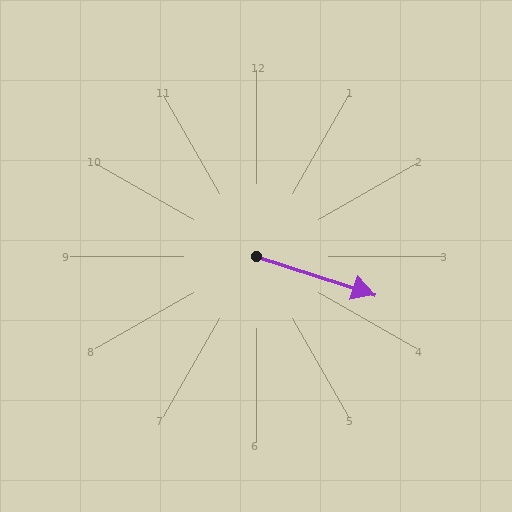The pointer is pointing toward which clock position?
Roughly 4 o'clock.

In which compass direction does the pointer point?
East.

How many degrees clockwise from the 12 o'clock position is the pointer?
Approximately 108 degrees.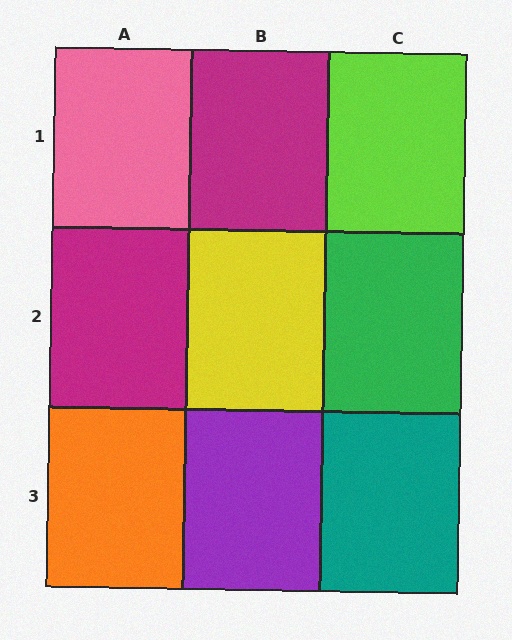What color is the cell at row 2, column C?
Green.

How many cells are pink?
1 cell is pink.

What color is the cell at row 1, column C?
Lime.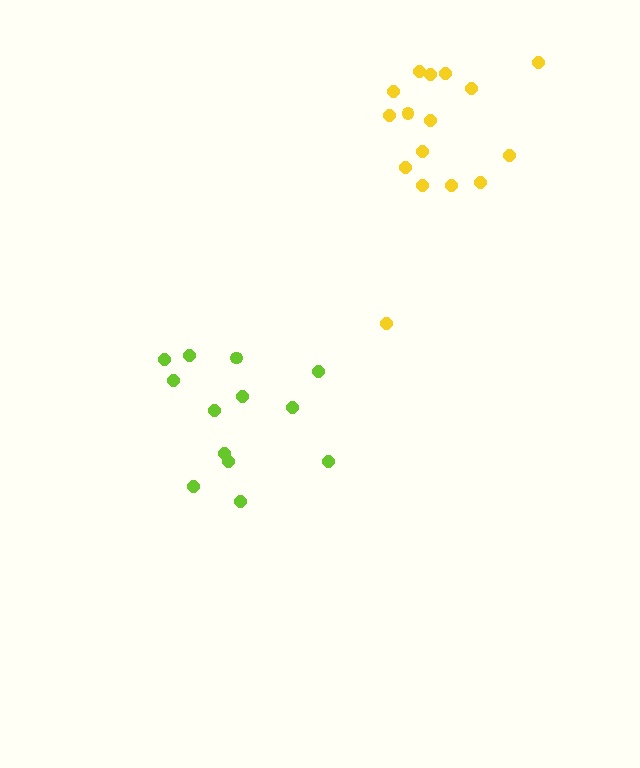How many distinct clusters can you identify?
There are 2 distinct clusters.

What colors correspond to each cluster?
The clusters are colored: yellow, lime.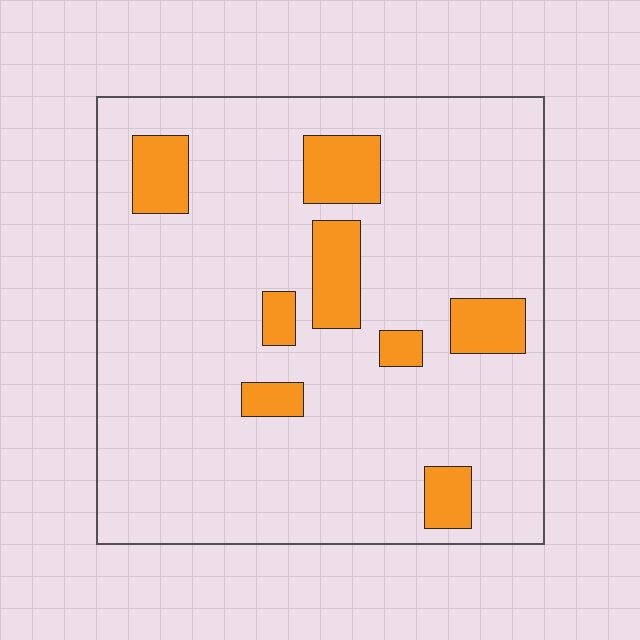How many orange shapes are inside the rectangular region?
8.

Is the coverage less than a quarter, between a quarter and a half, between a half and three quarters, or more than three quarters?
Less than a quarter.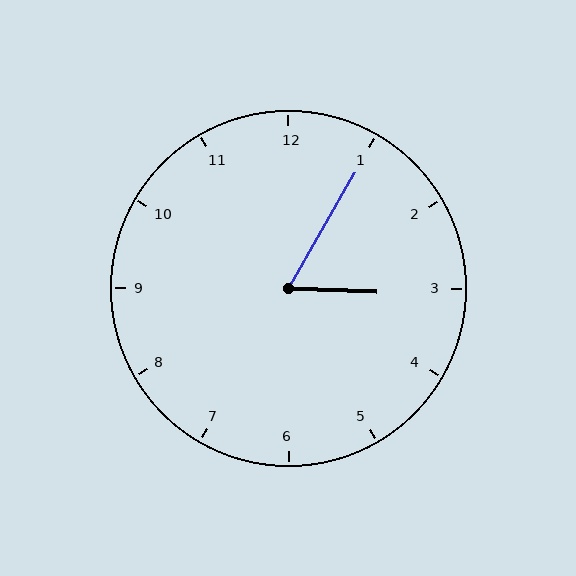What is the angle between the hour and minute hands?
Approximately 62 degrees.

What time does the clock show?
3:05.